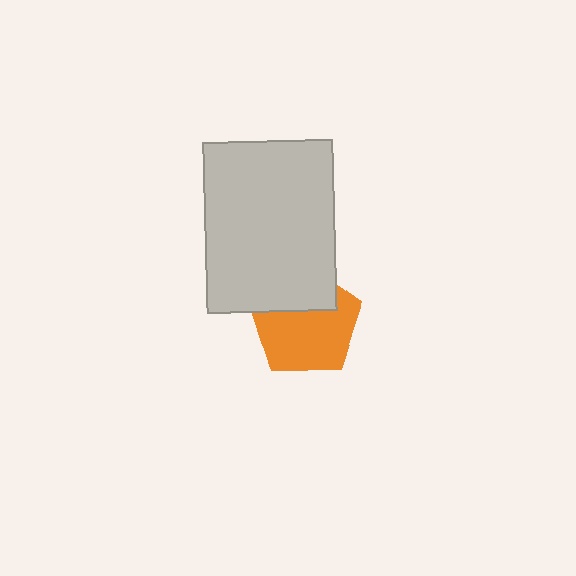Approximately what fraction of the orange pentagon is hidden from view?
Roughly 33% of the orange pentagon is hidden behind the light gray rectangle.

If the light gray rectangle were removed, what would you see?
You would see the complete orange pentagon.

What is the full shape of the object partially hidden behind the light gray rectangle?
The partially hidden object is an orange pentagon.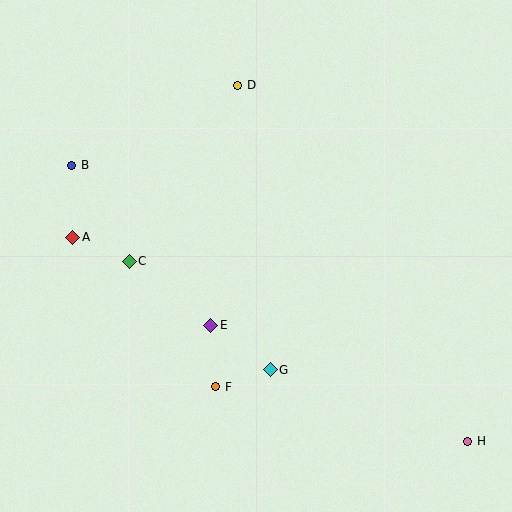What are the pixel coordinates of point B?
Point B is at (72, 165).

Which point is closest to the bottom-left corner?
Point F is closest to the bottom-left corner.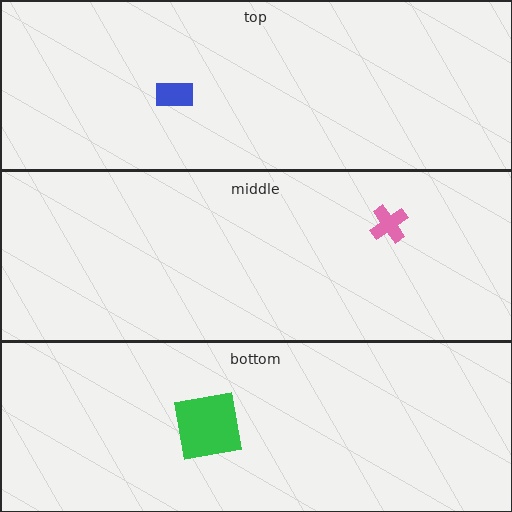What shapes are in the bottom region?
The green square.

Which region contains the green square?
The bottom region.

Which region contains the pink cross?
The middle region.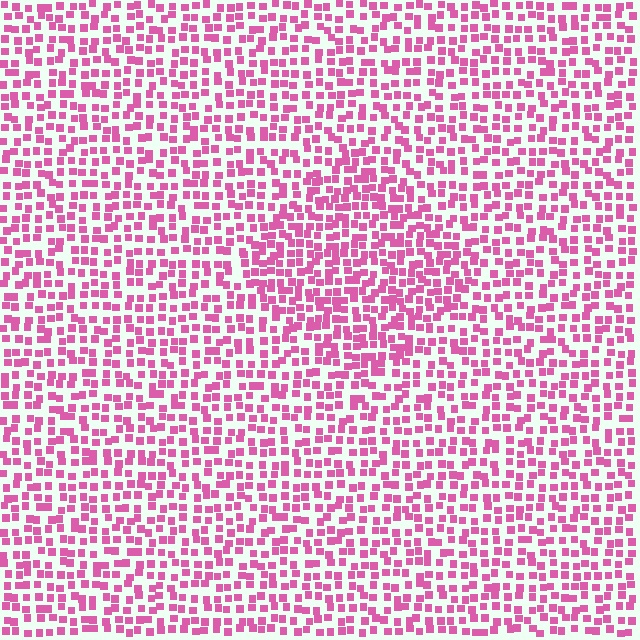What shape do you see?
I see a diamond.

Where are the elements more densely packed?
The elements are more densely packed inside the diamond boundary.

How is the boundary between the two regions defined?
The boundary is defined by a change in element density (approximately 1.5x ratio). All elements are the same color, size, and shape.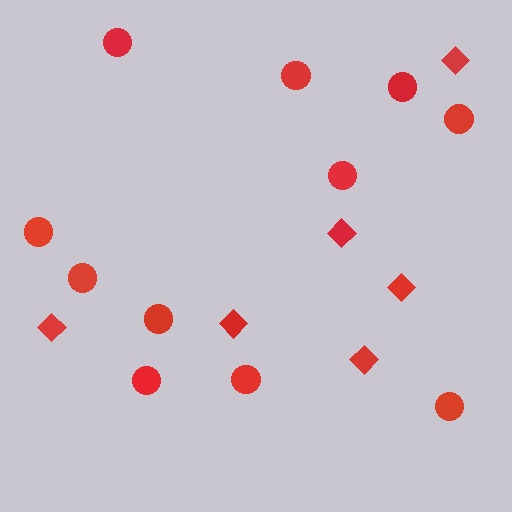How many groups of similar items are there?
There are 2 groups: one group of diamonds (6) and one group of circles (11).